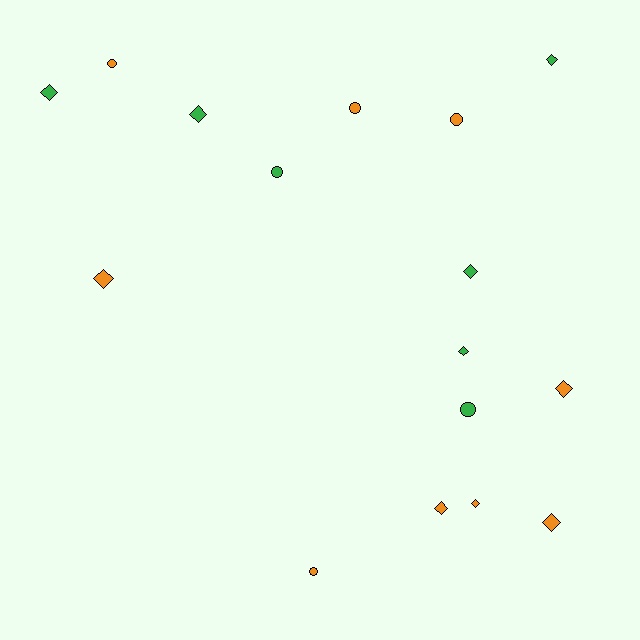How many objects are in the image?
There are 16 objects.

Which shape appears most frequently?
Diamond, with 10 objects.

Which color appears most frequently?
Orange, with 9 objects.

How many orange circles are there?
There are 4 orange circles.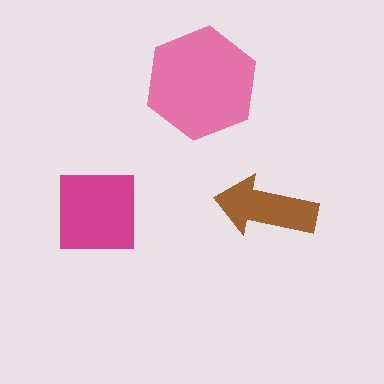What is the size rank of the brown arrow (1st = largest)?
3rd.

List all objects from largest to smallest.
The pink hexagon, the magenta square, the brown arrow.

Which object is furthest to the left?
The magenta square is leftmost.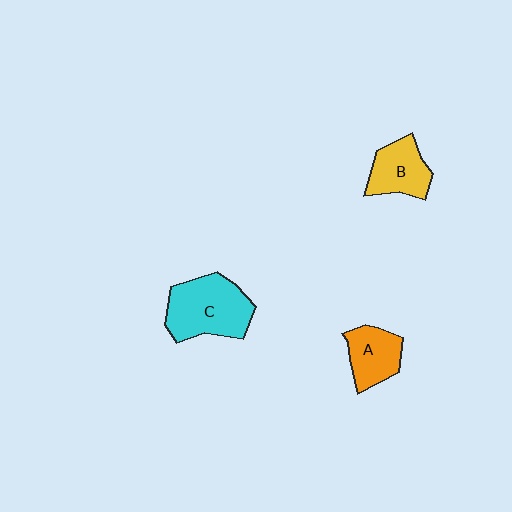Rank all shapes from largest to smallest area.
From largest to smallest: C (cyan), B (yellow), A (orange).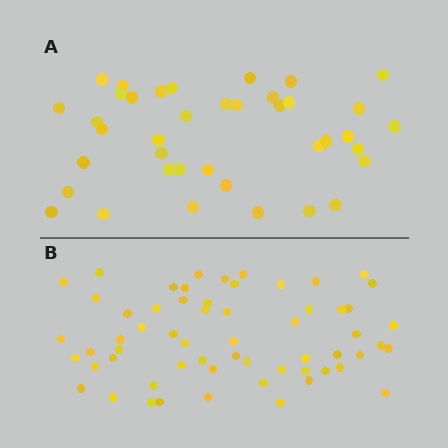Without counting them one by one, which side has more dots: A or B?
Region B (the bottom region) has more dots.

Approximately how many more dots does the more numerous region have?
Region B has approximately 20 more dots than region A.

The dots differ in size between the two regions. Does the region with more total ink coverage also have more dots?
No. Region A has more total ink coverage because its dots are larger, but region B actually contains more individual dots. Total area can be misleading — the number of items is what matters here.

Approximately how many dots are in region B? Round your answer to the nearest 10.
About 60 dots.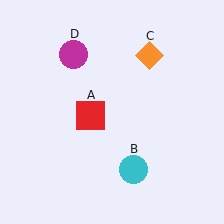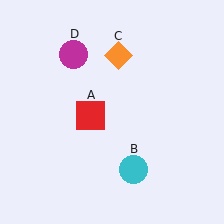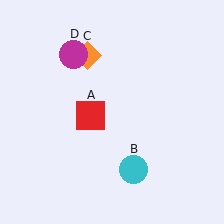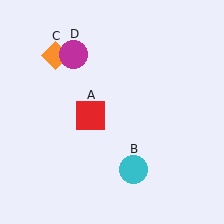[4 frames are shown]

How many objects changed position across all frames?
1 object changed position: orange diamond (object C).